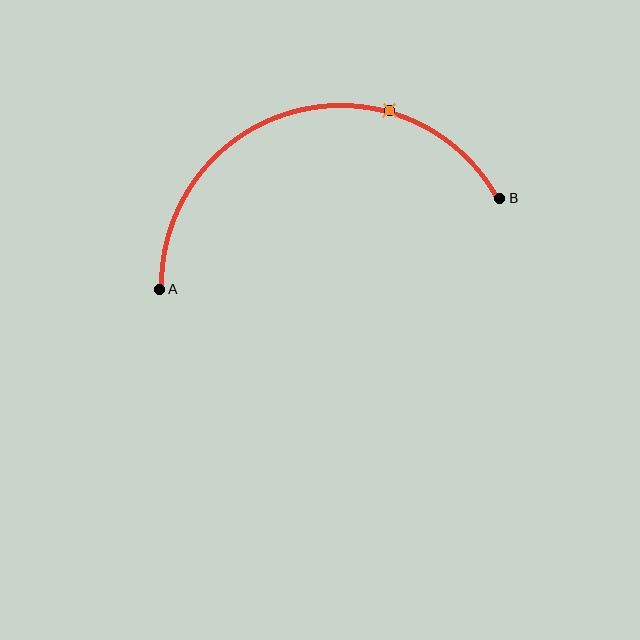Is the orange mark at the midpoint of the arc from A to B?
No. The orange mark lies on the arc but is closer to endpoint B. The arc midpoint would be at the point on the curve equidistant along the arc from both A and B.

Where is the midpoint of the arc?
The arc midpoint is the point on the curve farthest from the straight line joining A and B. It sits above that line.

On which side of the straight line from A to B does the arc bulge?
The arc bulges above the straight line connecting A and B.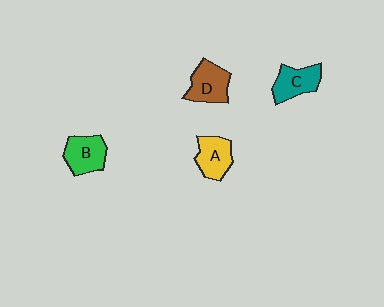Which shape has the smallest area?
Shape A (yellow).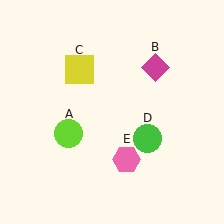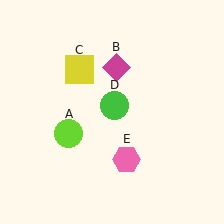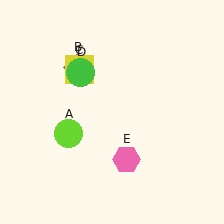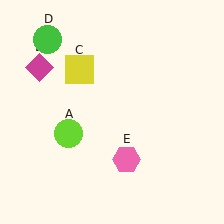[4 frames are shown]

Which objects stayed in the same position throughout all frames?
Lime circle (object A) and yellow square (object C) and pink hexagon (object E) remained stationary.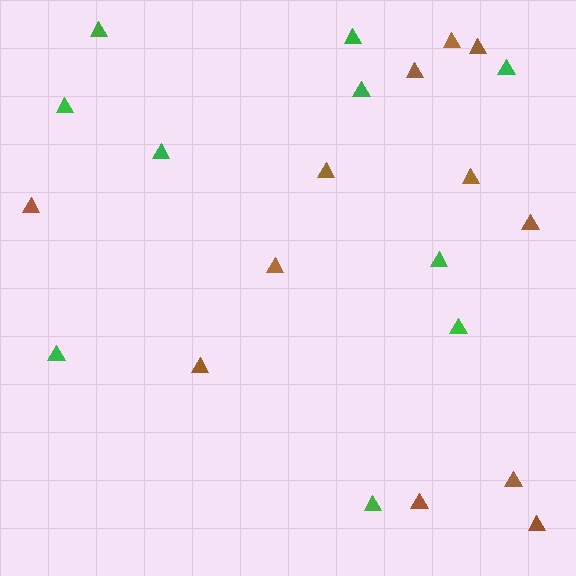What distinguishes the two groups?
There are 2 groups: one group of green triangles (10) and one group of brown triangles (12).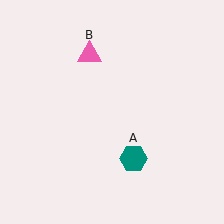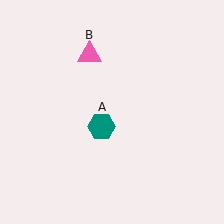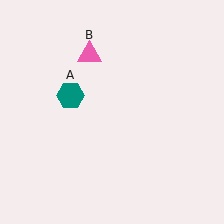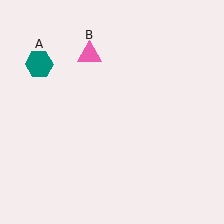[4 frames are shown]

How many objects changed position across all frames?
1 object changed position: teal hexagon (object A).